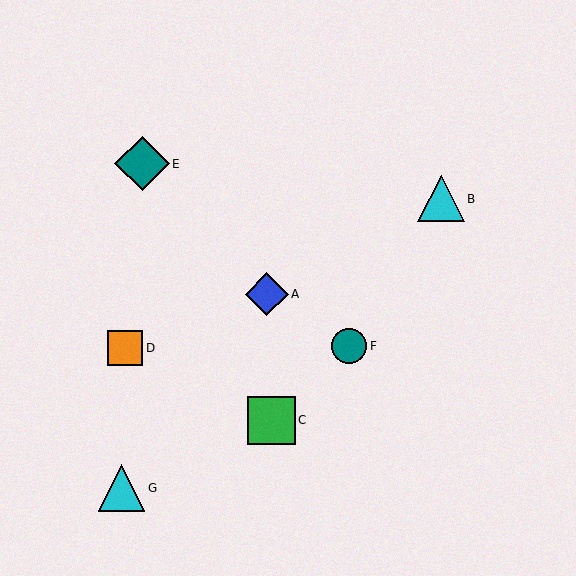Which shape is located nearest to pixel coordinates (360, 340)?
The teal circle (labeled F) at (349, 346) is nearest to that location.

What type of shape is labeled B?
Shape B is a cyan triangle.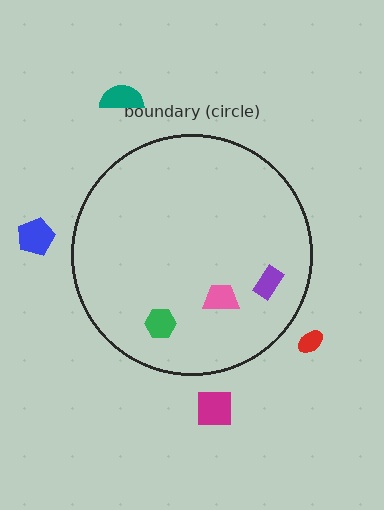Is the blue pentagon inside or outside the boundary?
Outside.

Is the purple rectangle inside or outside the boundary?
Inside.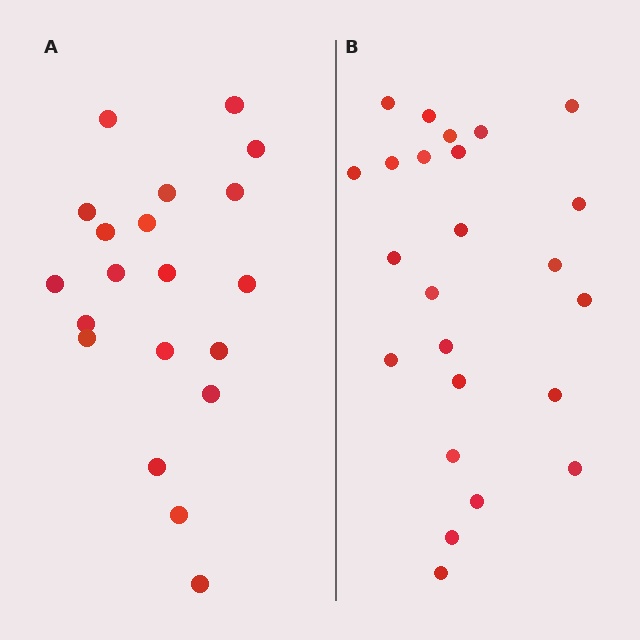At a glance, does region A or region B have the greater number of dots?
Region B (the right region) has more dots.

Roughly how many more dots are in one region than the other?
Region B has about 4 more dots than region A.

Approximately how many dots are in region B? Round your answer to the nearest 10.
About 20 dots. (The exact count is 24, which rounds to 20.)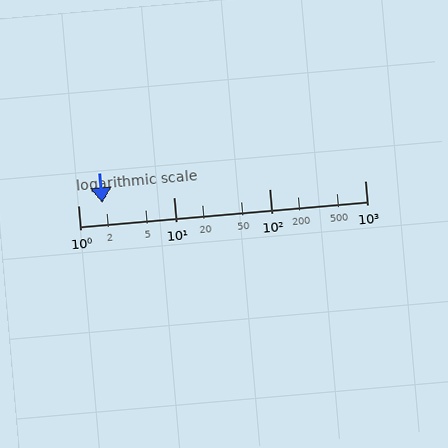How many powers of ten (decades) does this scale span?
The scale spans 3 decades, from 1 to 1000.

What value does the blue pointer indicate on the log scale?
The pointer indicates approximately 1.8.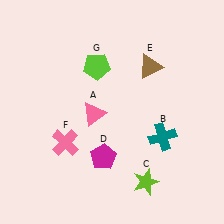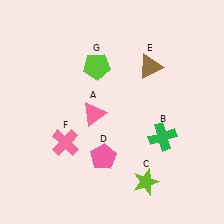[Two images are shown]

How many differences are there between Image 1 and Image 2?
There are 2 differences between the two images.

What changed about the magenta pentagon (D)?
In Image 1, D is magenta. In Image 2, it changed to pink.